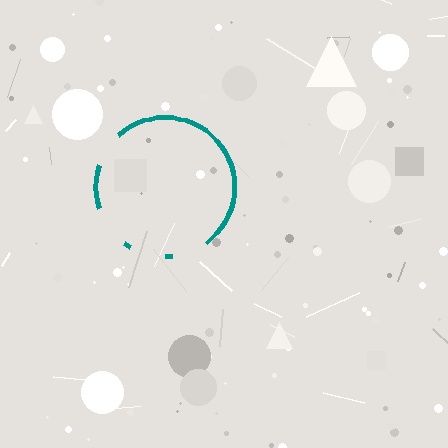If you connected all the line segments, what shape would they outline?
They would outline a circle.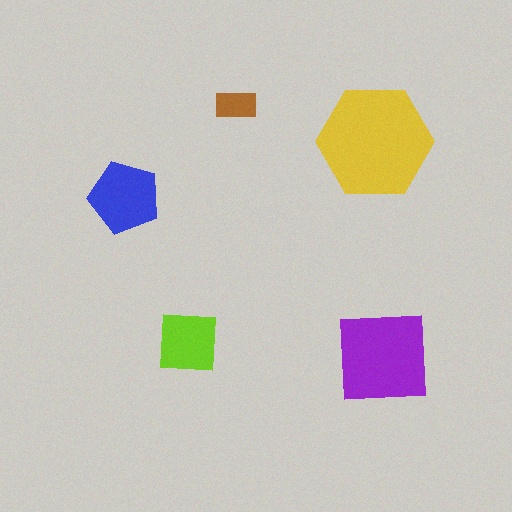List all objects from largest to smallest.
The yellow hexagon, the purple square, the blue pentagon, the lime square, the brown rectangle.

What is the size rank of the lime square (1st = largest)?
4th.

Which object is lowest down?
The purple square is bottommost.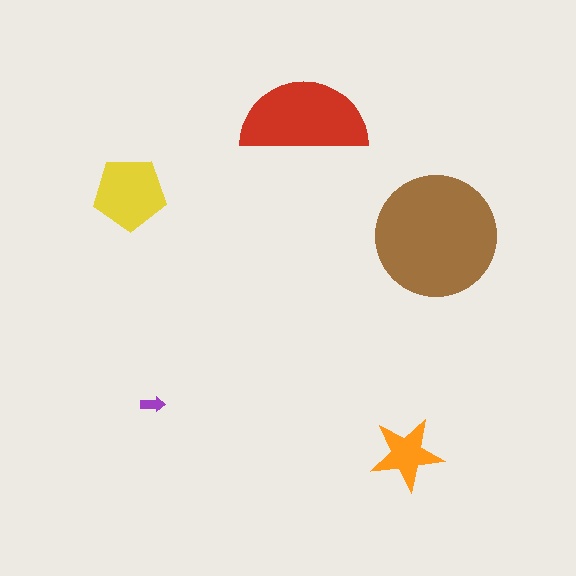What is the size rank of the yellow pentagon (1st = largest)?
3rd.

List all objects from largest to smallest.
The brown circle, the red semicircle, the yellow pentagon, the orange star, the purple arrow.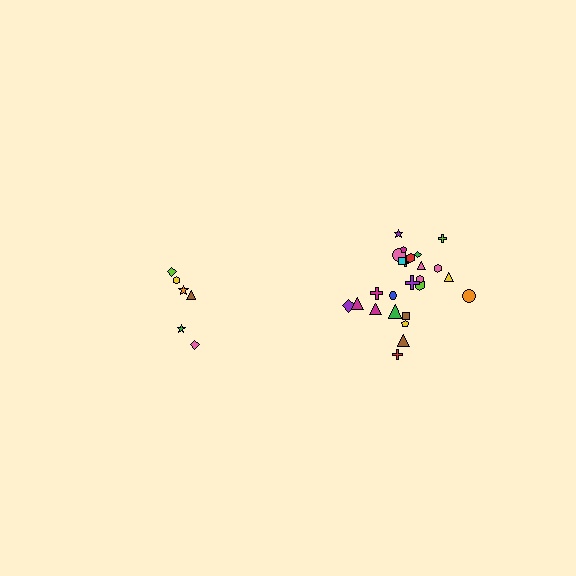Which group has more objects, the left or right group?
The right group.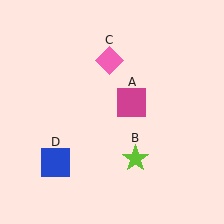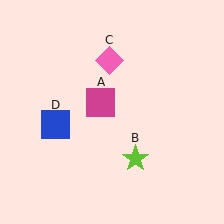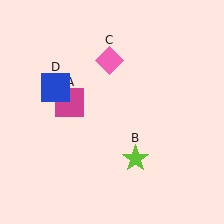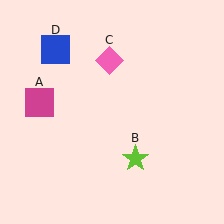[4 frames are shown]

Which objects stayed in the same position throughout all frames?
Lime star (object B) and pink diamond (object C) remained stationary.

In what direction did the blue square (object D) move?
The blue square (object D) moved up.